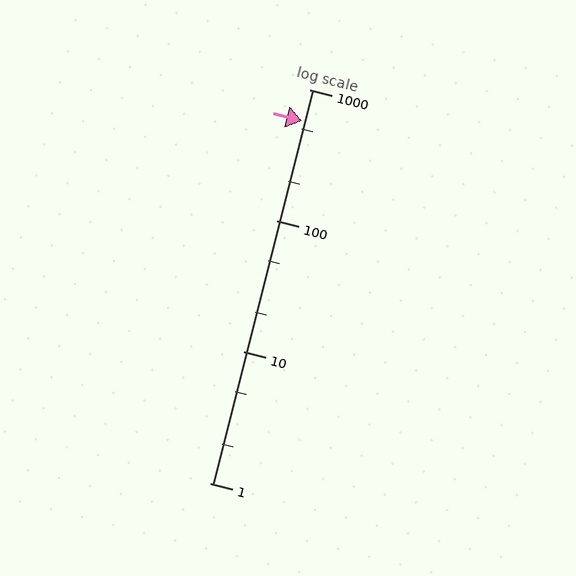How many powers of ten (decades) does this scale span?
The scale spans 3 decades, from 1 to 1000.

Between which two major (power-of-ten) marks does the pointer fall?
The pointer is between 100 and 1000.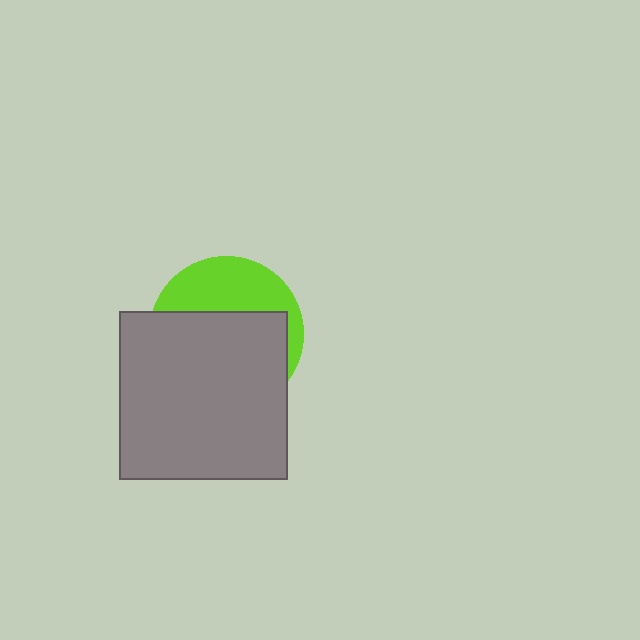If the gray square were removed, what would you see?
You would see the complete lime circle.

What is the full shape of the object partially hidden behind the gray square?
The partially hidden object is a lime circle.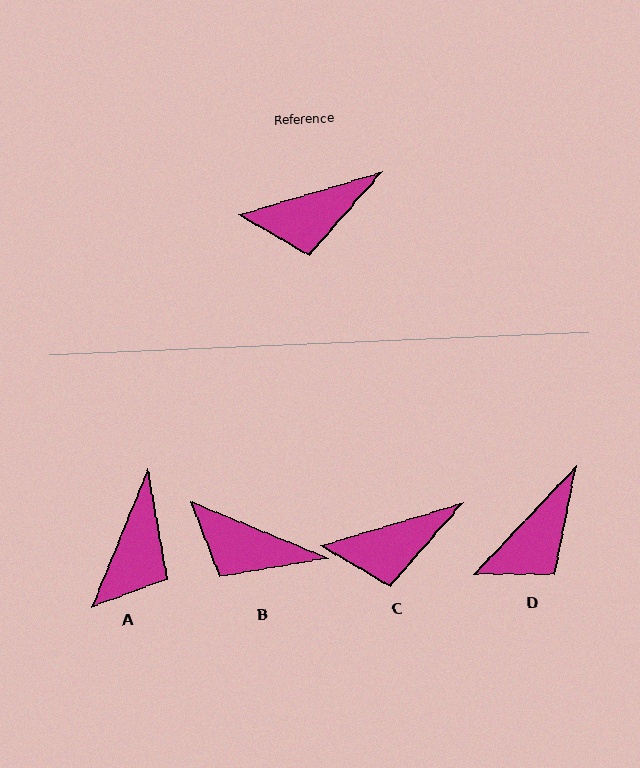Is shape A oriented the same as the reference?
No, it is off by about 51 degrees.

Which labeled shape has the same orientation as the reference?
C.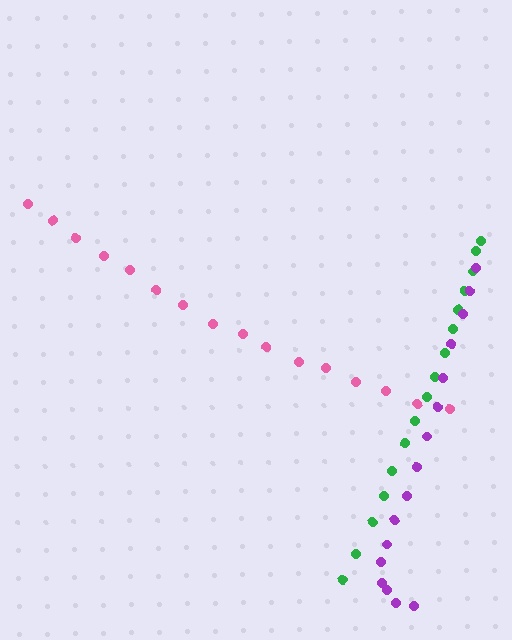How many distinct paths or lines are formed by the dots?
There are 3 distinct paths.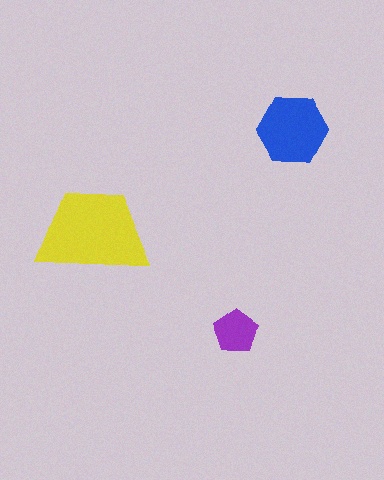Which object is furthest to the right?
The blue hexagon is rightmost.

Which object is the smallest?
The purple pentagon.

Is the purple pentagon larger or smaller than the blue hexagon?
Smaller.